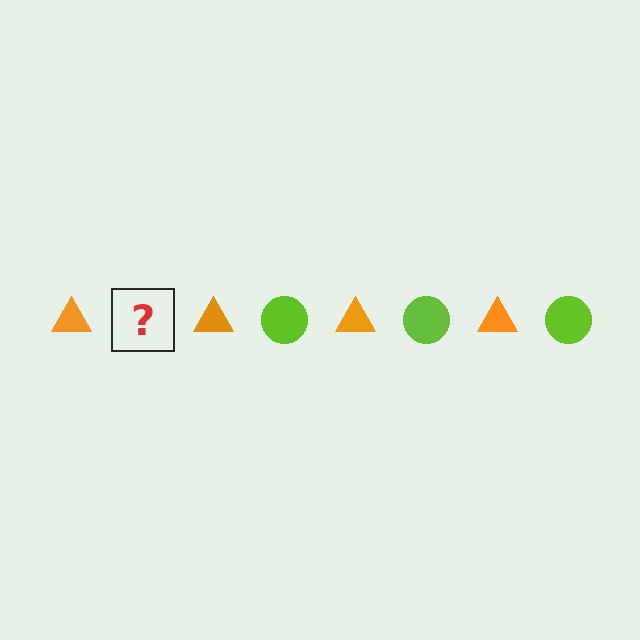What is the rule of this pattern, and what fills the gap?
The rule is that the pattern alternates between orange triangle and lime circle. The gap should be filled with a lime circle.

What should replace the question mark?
The question mark should be replaced with a lime circle.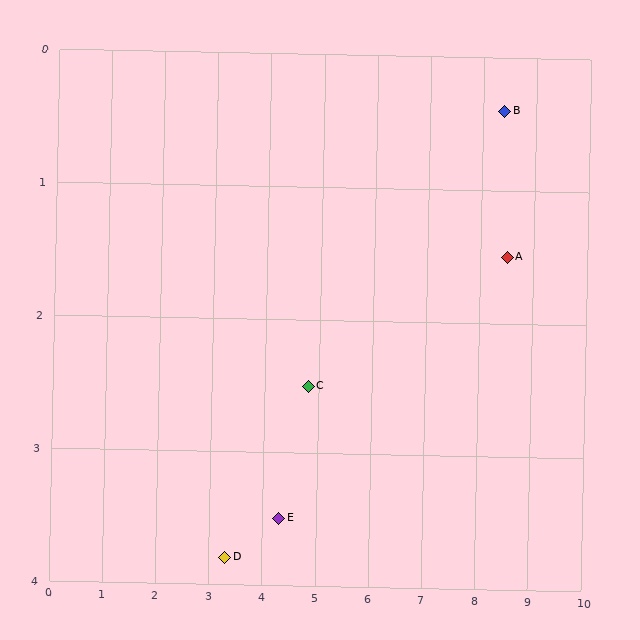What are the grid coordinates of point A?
Point A is at approximately (8.5, 1.5).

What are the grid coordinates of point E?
Point E is at approximately (4.3, 3.5).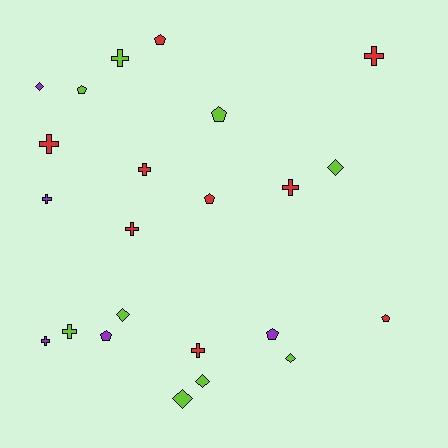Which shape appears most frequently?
Cross, with 10 objects.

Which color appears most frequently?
Lime, with 9 objects.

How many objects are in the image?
There are 23 objects.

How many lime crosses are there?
There are 2 lime crosses.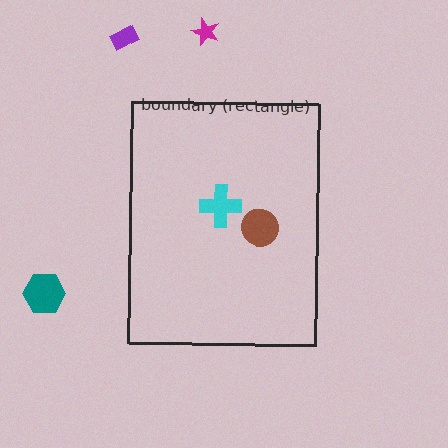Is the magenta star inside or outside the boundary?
Outside.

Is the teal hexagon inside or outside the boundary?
Outside.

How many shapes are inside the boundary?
2 inside, 3 outside.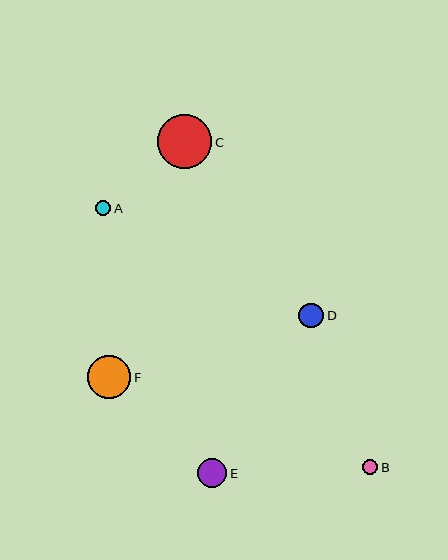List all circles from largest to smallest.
From largest to smallest: C, F, E, D, A, B.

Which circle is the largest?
Circle C is the largest with a size of approximately 55 pixels.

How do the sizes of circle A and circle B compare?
Circle A and circle B are approximately the same size.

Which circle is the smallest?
Circle B is the smallest with a size of approximately 15 pixels.